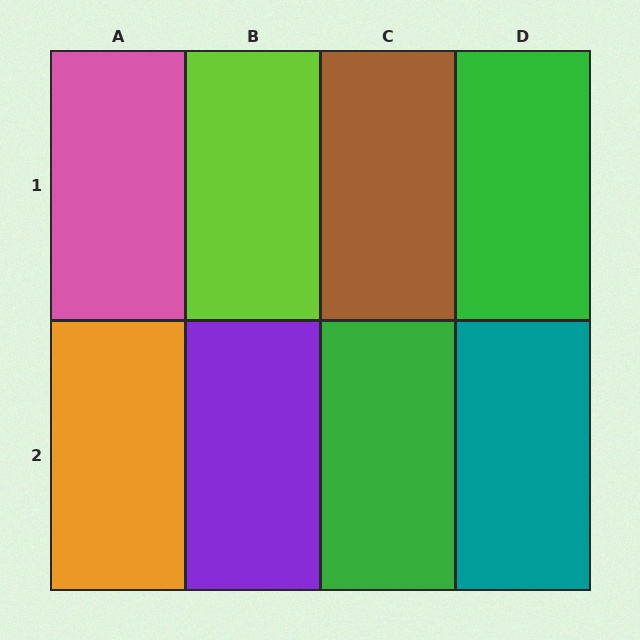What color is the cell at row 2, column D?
Teal.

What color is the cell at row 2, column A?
Orange.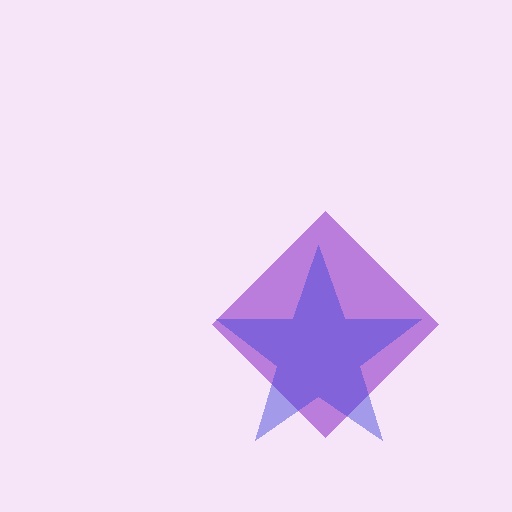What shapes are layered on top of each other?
The layered shapes are: a purple diamond, a blue star.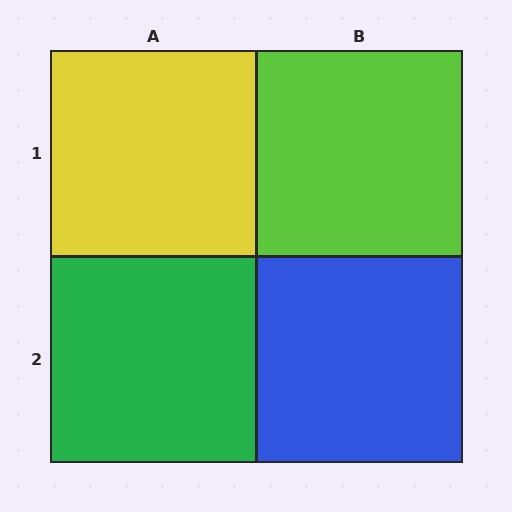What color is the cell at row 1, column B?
Lime.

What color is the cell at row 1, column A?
Yellow.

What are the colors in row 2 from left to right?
Green, blue.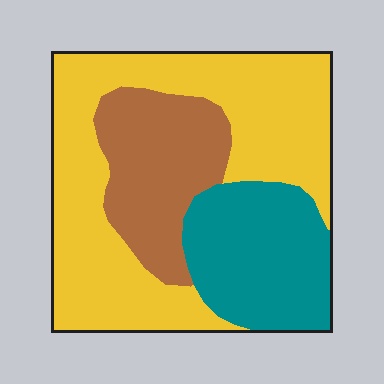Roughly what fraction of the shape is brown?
Brown covers roughly 25% of the shape.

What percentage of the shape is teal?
Teal takes up between a sixth and a third of the shape.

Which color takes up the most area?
Yellow, at roughly 55%.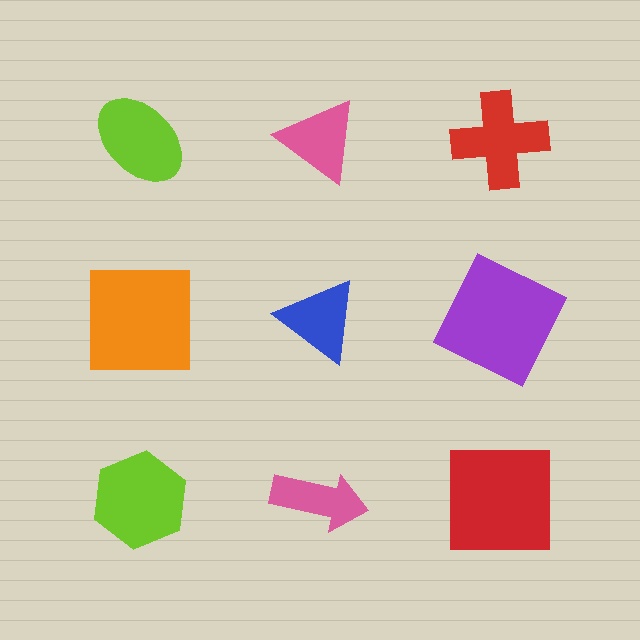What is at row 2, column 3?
A purple square.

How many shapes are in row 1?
3 shapes.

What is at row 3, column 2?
A pink arrow.